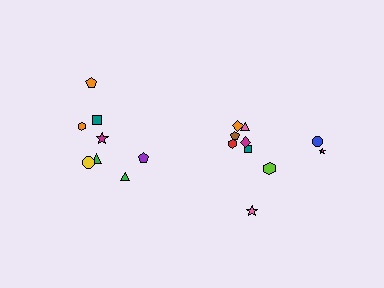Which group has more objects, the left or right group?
The right group.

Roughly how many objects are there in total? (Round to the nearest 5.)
Roughly 20 objects in total.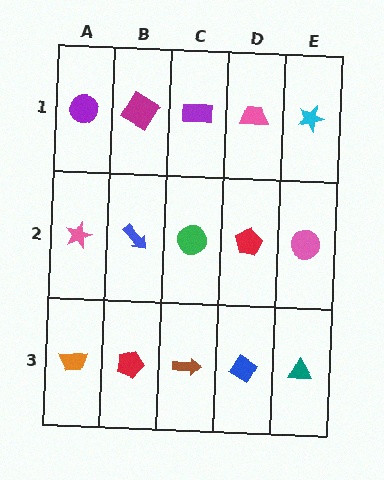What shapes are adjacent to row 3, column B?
A blue arrow (row 2, column B), an orange trapezoid (row 3, column A), a brown arrow (row 3, column C).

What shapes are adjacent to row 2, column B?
A magenta diamond (row 1, column B), a red pentagon (row 3, column B), a pink star (row 2, column A), a green circle (row 2, column C).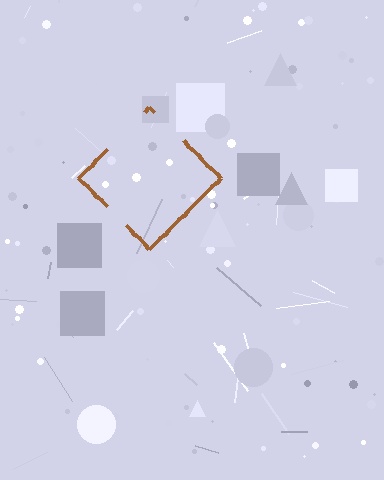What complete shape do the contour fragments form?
The contour fragments form a diamond.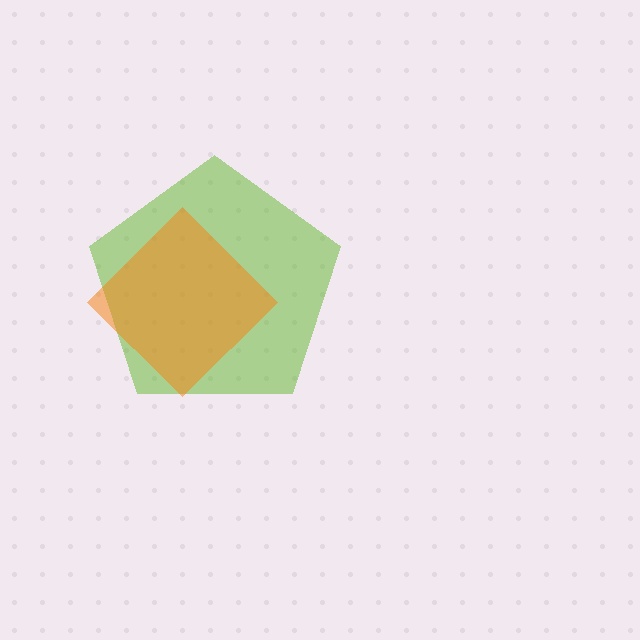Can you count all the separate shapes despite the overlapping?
Yes, there are 2 separate shapes.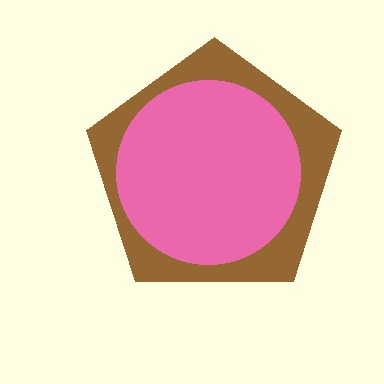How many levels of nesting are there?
2.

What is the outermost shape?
The brown pentagon.